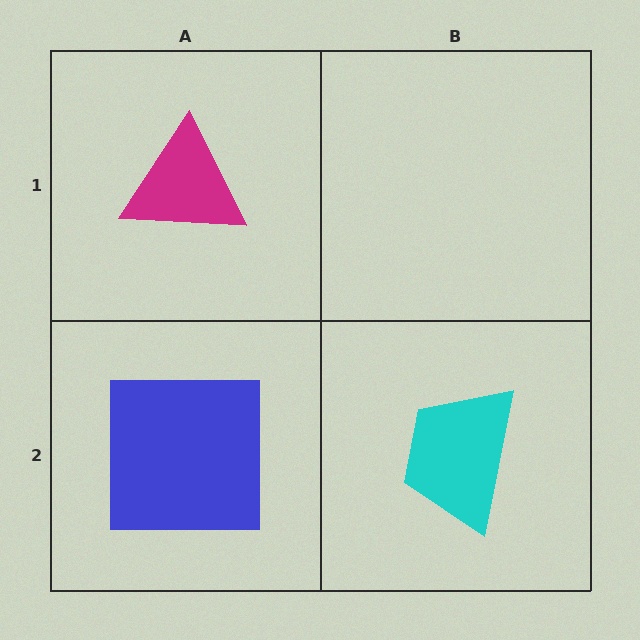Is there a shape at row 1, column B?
No, that cell is empty.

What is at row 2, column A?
A blue square.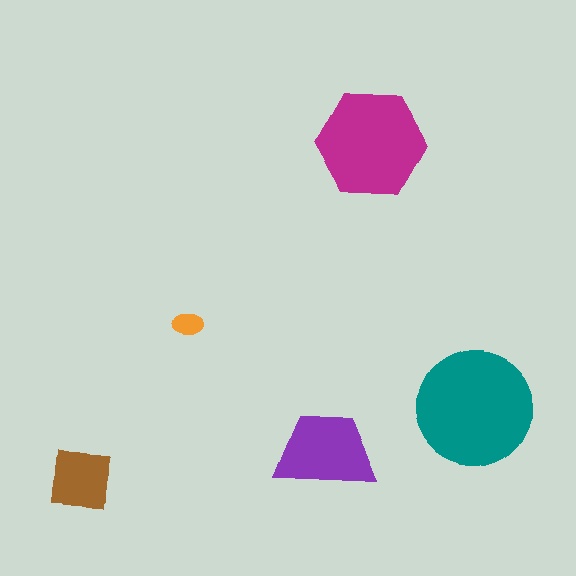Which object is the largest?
The teal circle.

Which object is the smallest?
The orange ellipse.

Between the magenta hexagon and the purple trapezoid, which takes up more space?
The magenta hexagon.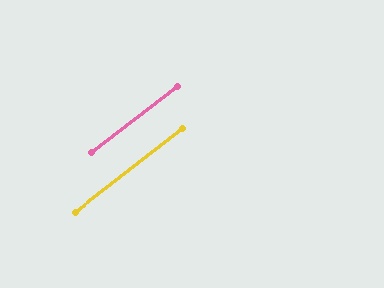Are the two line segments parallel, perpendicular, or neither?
Parallel — their directions differ by only 0.3°.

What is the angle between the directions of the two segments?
Approximately 0 degrees.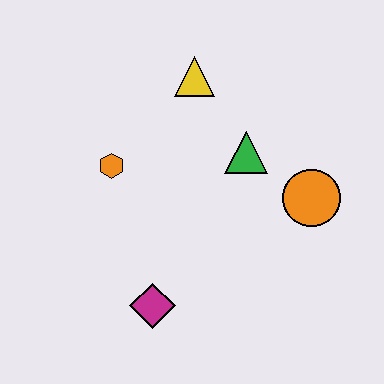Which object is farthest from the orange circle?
The orange hexagon is farthest from the orange circle.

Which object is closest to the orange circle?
The green triangle is closest to the orange circle.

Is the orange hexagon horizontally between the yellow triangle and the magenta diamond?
No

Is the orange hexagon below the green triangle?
Yes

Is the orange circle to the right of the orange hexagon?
Yes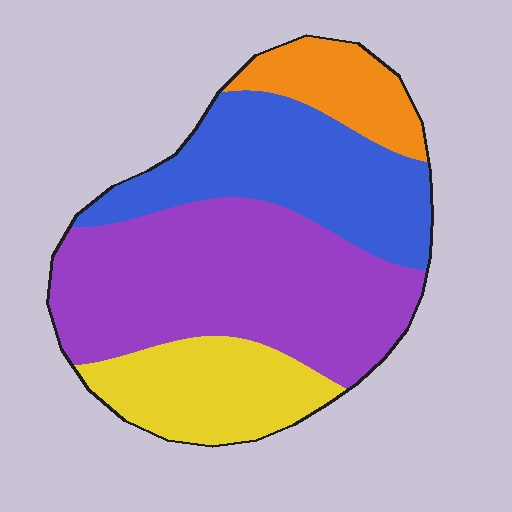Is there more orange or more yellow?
Yellow.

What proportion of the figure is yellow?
Yellow covers 18% of the figure.